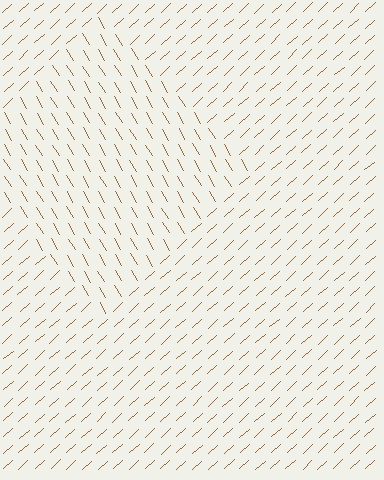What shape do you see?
I see a diamond.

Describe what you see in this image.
The image is filled with small brown line segments. A diamond region in the image has lines oriented differently from the surrounding lines, creating a visible texture boundary.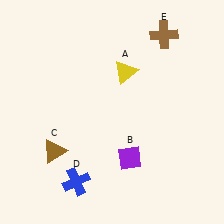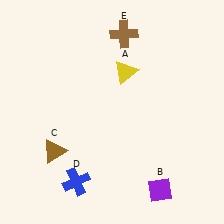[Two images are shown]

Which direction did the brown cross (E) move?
The brown cross (E) moved left.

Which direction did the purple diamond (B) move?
The purple diamond (B) moved down.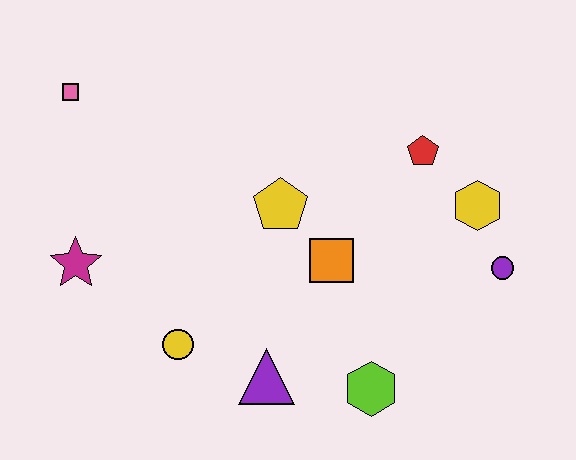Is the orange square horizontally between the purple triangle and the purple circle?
Yes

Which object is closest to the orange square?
The yellow pentagon is closest to the orange square.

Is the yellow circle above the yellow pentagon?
No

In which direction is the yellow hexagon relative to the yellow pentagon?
The yellow hexagon is to the right of the yellow pentagon.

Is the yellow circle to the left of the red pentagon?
Yes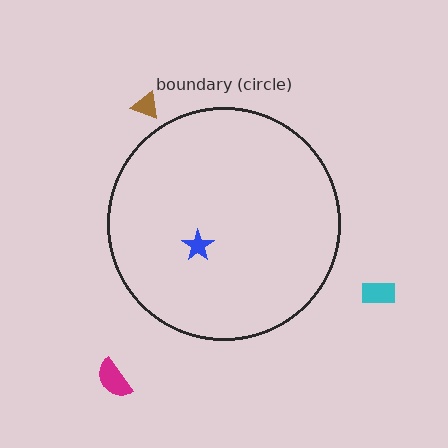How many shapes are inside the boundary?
1 inside, 3 outside.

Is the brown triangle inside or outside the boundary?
Outside.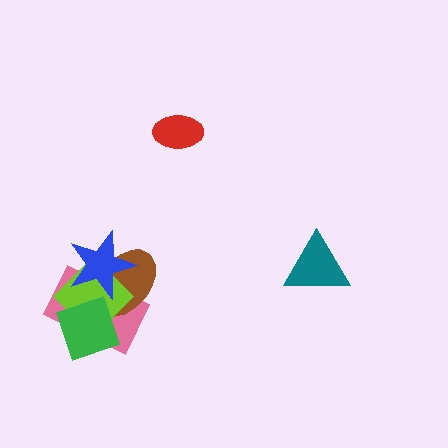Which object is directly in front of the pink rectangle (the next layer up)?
The brown ellipse is directly in front of the pink rectangle.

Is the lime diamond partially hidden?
Yes, it is partially covered by another shape.